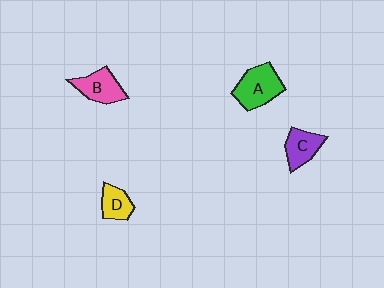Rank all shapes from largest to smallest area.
From largest to smallest: A (green), B (pink), C (purple), D (yellow).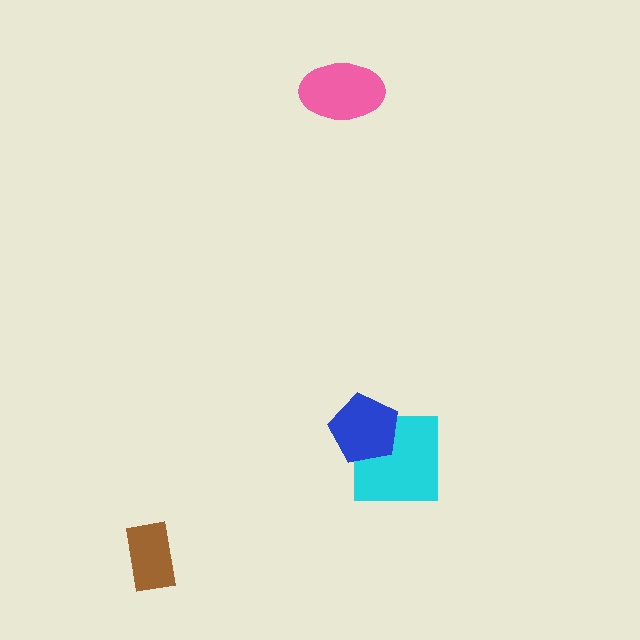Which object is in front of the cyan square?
The blue pentagon is in front of the cyan square.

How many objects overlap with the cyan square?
1 object overlaps with the cyan square.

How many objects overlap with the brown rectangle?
0 objects overlap with the brown rectangle.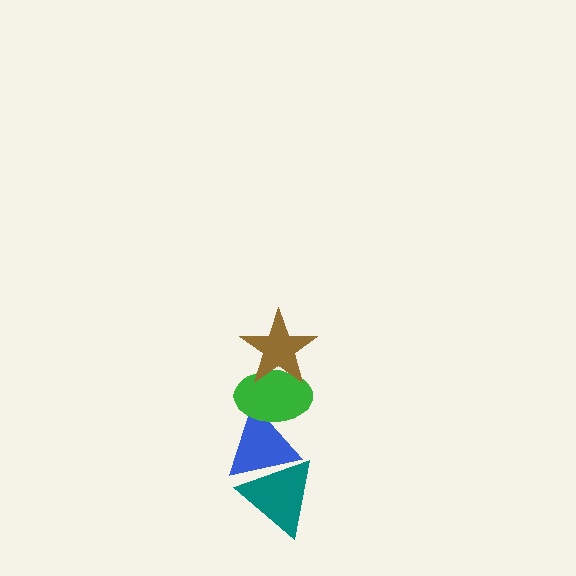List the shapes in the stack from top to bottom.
From top to bottom: the brown star, the green ellipse, the blue triangle, the teal triangle.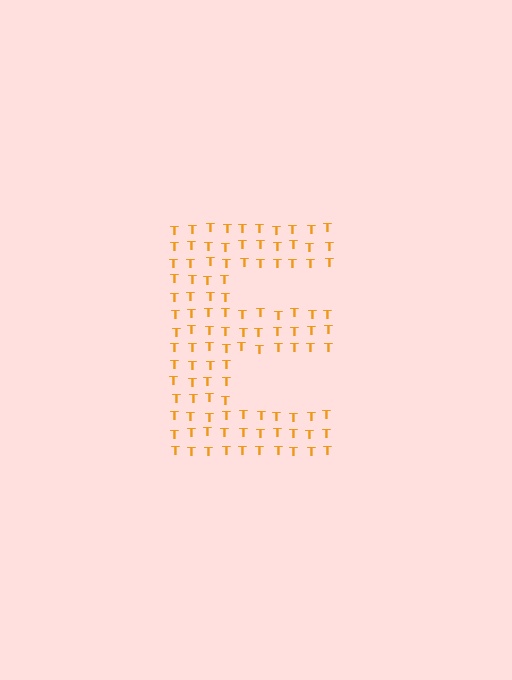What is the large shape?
The large shape is the letter E.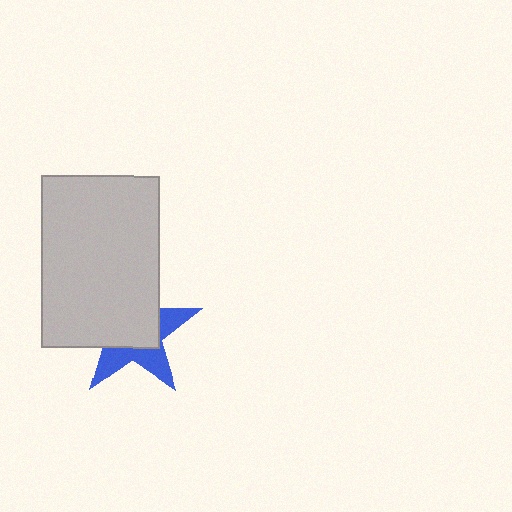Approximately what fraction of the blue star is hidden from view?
Roughly 60% of the blue star is hidden behind the light gray rectangle.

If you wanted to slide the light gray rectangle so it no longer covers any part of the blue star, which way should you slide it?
Slide it toward the upper-left — that is the most direct way to separate the two shapes.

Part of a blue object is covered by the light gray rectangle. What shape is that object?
It is a star.